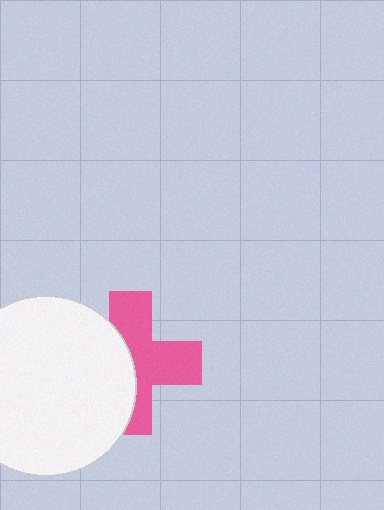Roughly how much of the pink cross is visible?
About half of it is visible (roughly 56%).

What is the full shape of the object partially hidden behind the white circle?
The partially hidden object is a pink cross.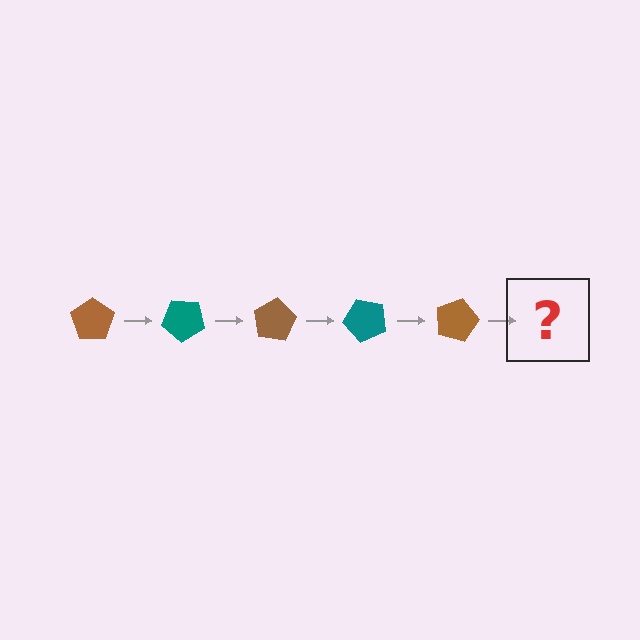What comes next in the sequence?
The next element should be a teal pentagon, rotated 200 degrees from the start.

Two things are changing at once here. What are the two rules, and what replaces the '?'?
The two rules are that it rotates 40 degrees each step and the color cycles through brown and teal. The '?' should be a teal pentagon, rotated 200 degrees from the start.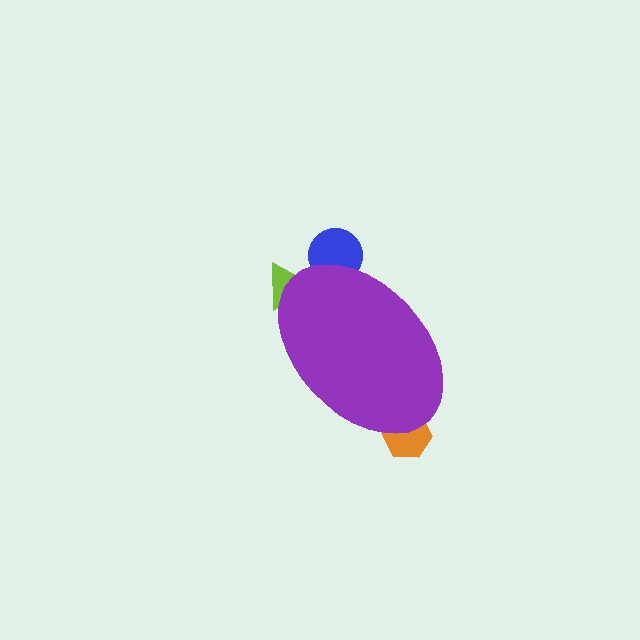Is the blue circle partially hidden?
Yes, the blue circle is partially hidden behind the purple ellipse.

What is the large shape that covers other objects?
A purple ellipse.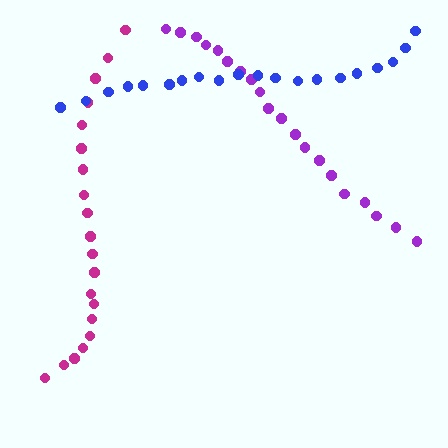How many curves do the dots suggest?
There are 3 distinct paths.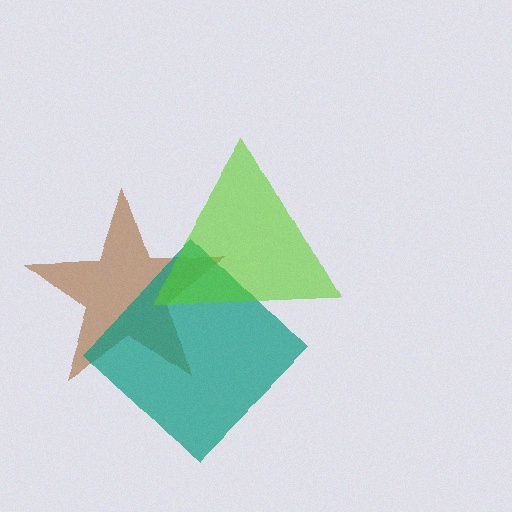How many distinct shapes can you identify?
There are 3 distinct shapes: a brown star, a teal diamond, a lime triangle.